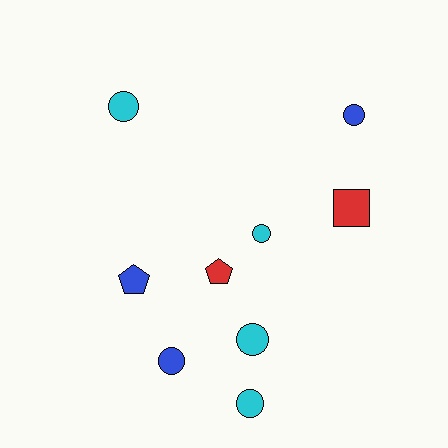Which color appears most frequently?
Cyan, with 4 objects.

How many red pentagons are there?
There is 1 red pentagon.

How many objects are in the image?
There are 9 objects.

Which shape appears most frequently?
Circle, with 6 objects.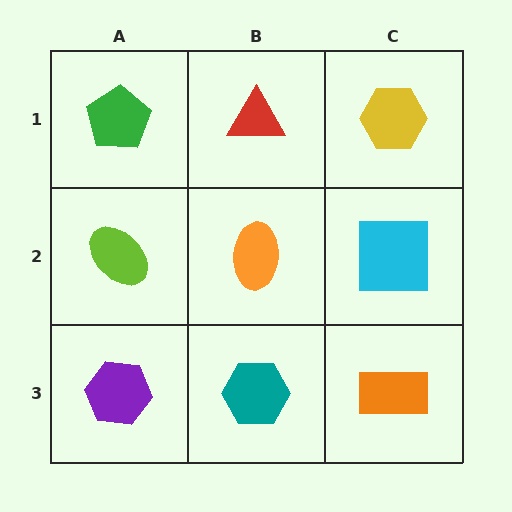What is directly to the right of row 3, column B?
An orange rectangle.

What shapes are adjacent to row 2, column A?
A green pentagon (row 1, column A), a purple hexagon (row 3, column A), an orange ellipse (row 2, column B).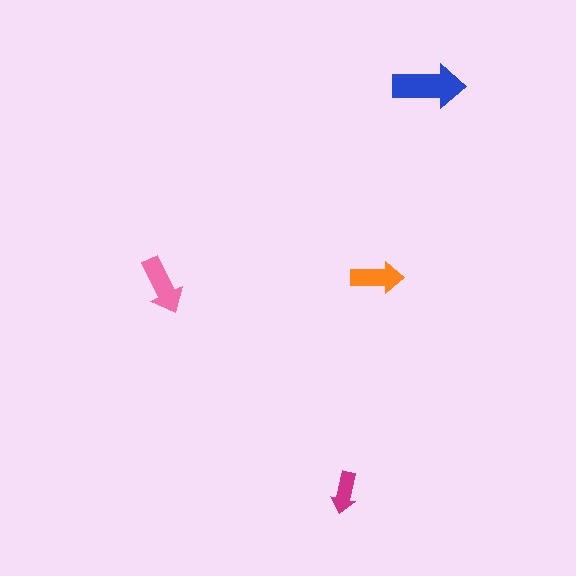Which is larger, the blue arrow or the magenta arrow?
The blue one.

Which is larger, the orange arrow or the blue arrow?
The blue one.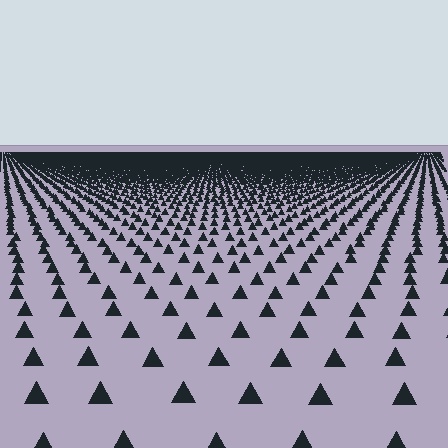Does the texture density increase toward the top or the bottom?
Density increases toward the top.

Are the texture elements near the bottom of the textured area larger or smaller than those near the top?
Larger. Near the bottom, elements are closer to the viewer and appear at a bigger on-screen size.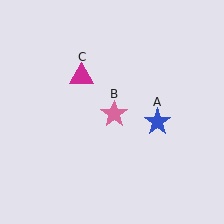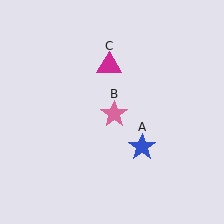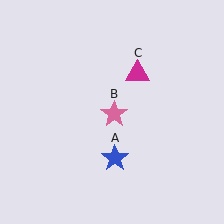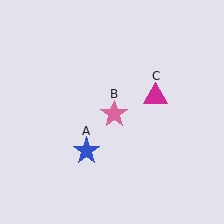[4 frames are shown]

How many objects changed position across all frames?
2 objects changed position: blue star (object A), magenta triangle (object C).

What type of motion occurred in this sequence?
The blue star (object A), magenta triangle (object C) rotated clockwise around the center of the scene.